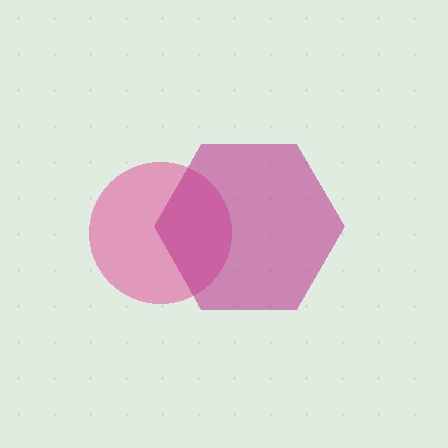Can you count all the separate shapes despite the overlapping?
Yes, there are 2 separate shapes.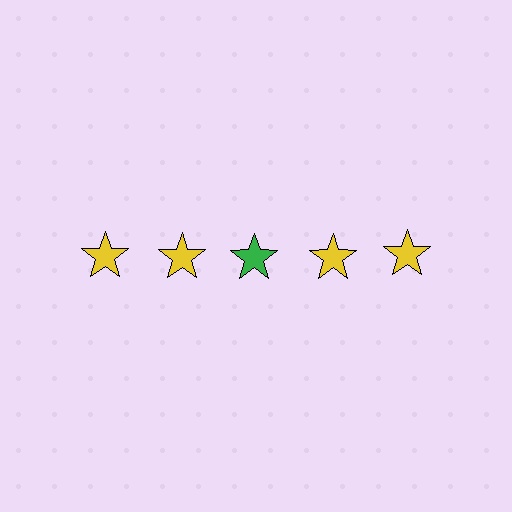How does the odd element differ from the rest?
It has a different color: green instead of yellow.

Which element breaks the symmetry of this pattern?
The green star in the top row, center column breaks the symmetry. All other shapes are yellow stars.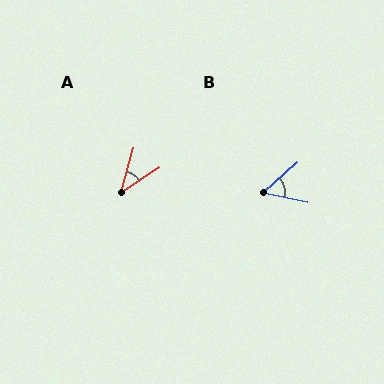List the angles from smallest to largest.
A (41°), B (53°).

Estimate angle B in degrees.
Approximately 53 degrees.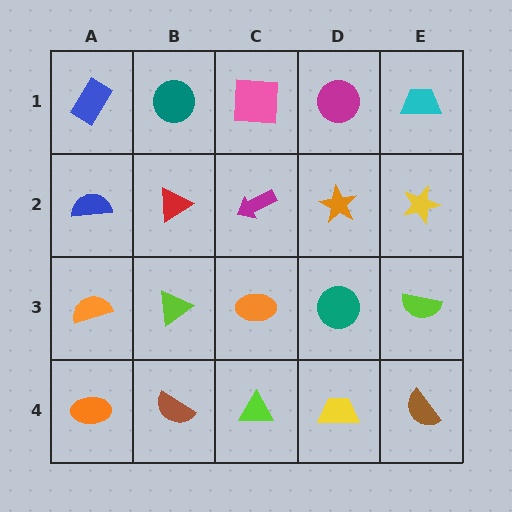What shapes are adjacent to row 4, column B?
A lime triangle (row 3, column B), an orange ellipse (row 4, column A), a lime triangle (row 4, column C).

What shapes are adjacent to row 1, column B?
A red triangle (row 2, column B), a blue rectangle (row 1, column A), a pink square (row 1, column C).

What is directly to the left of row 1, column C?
A teal circle.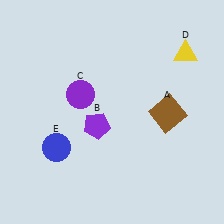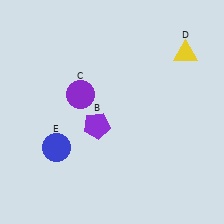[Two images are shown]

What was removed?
The brown square (A) was removed in Image 2.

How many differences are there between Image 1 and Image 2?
There is 1 difference between the two images.